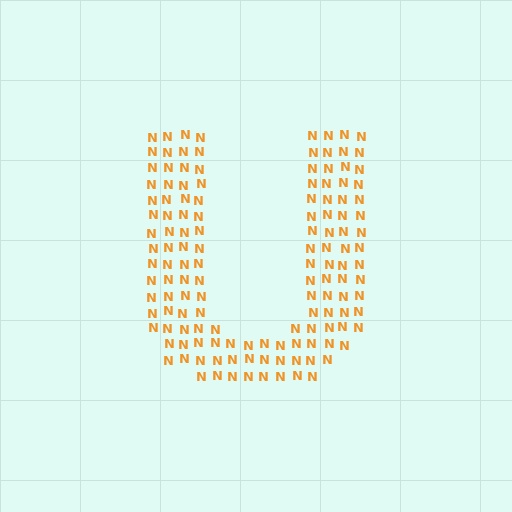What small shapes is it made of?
It is made of small letter N's.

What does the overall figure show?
The overall figure shows the letter U.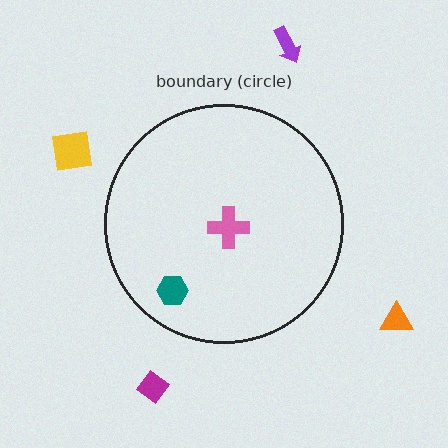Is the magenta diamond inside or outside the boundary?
Outside.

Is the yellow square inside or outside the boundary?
Outside.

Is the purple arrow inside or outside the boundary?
Outside.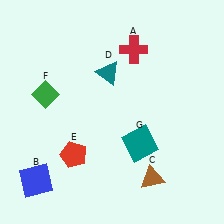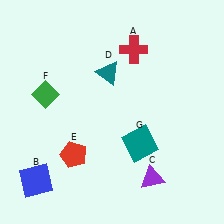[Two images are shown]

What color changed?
The triangle (C) changed from brown in Image 1 to purple in Image 2.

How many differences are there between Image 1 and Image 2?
There is 1 difference between the two images.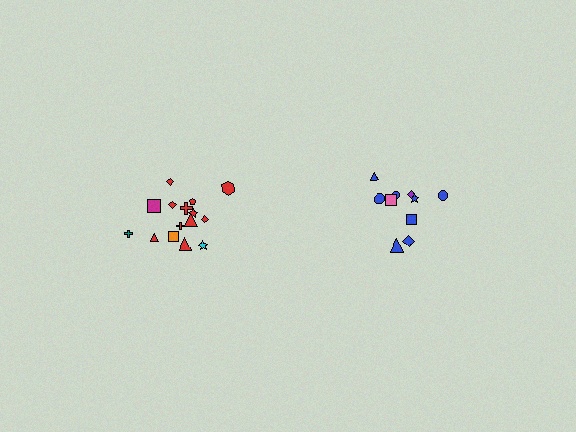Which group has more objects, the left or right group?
The left group.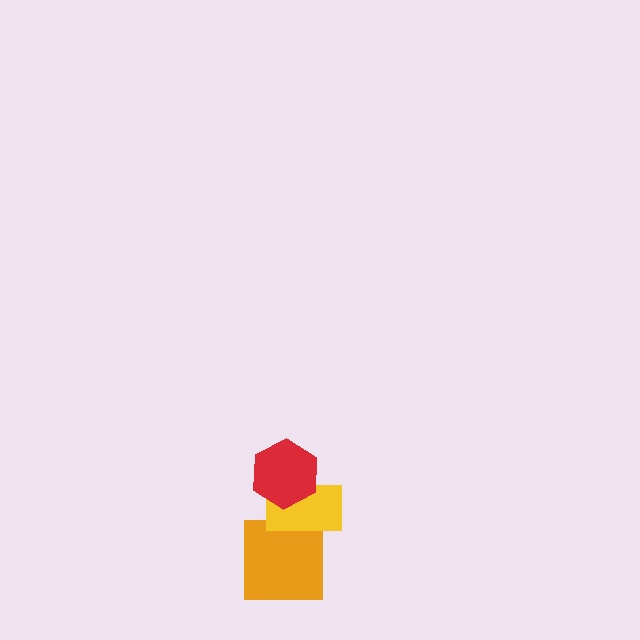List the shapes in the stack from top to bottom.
From top to bottom: the red hexagon, the yellow rectangle, the orange square.